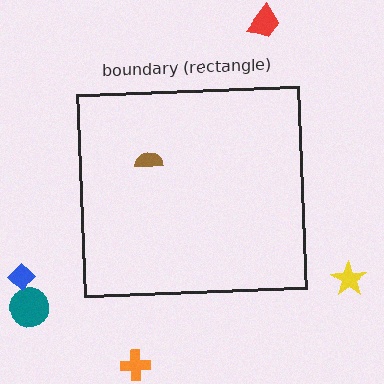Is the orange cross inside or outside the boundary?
Outside.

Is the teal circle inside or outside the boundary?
Outside.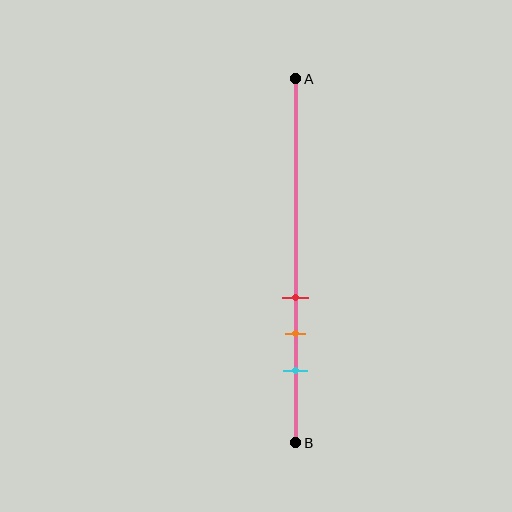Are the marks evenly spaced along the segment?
Yes, the marks are approximately evenly spaced.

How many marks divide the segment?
There are 3 marks dividing the segment.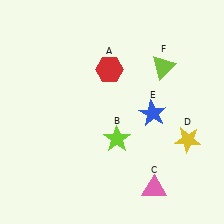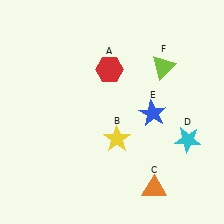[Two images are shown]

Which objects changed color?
B changed from lime to yellow. C changed from pink to orange. D changed from yellow to cyan.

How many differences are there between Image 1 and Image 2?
There are 3 differences between the two images.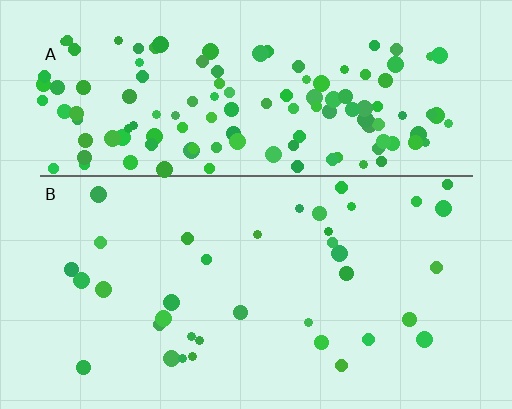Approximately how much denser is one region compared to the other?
Approximately 3.7× — region A over region B.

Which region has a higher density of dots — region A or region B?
A (the top).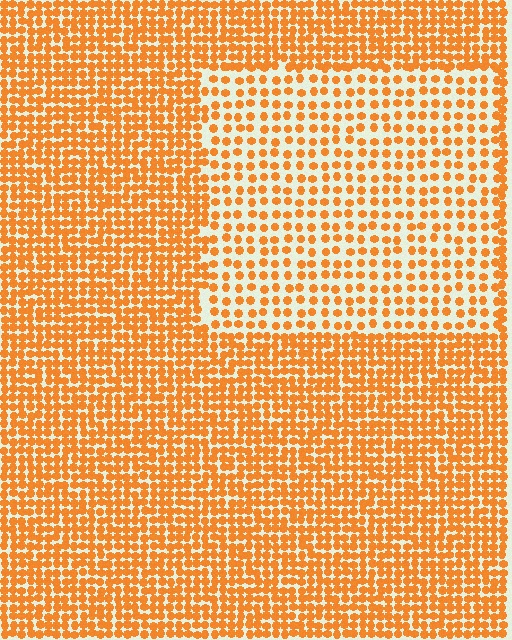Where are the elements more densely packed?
The elements are more densely packed outside the rectangle boundary.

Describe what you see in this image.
The image contains small orange elements arranged at two different densities. A rectangle-shaped region is visible where the elements are less densely packed than the surrounding area.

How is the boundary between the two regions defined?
The boundary is defined by a change in element density (approximately 2.0x ratio). All elements are the same color, size, and shape.